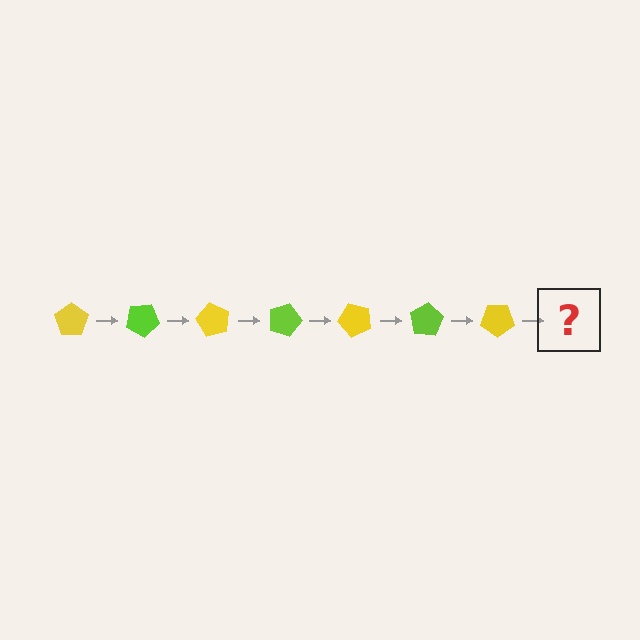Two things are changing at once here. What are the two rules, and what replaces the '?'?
The two rules are that it rotates 30 degrees each step and the color cycles through yellow and lime. The '?' should be a lime pentagon, rotated 210 degrees from the start.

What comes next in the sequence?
The next element should be a lime pentagon, rotated 210 degrees from the start.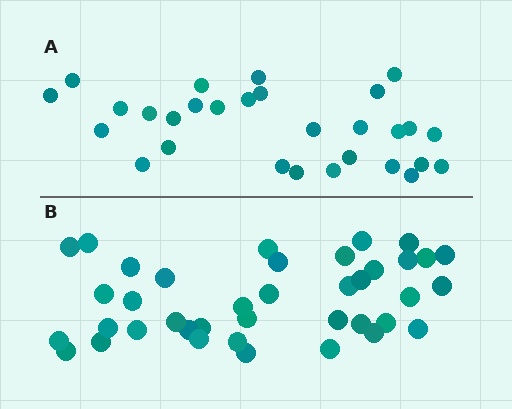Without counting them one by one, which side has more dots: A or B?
Region B (the bottom region) has more dots.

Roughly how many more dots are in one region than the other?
Region B has roughly 10 or so more dots than region A.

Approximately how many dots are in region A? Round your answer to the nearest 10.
About 30 dots. (The exact count is 29, which rounds to 30.)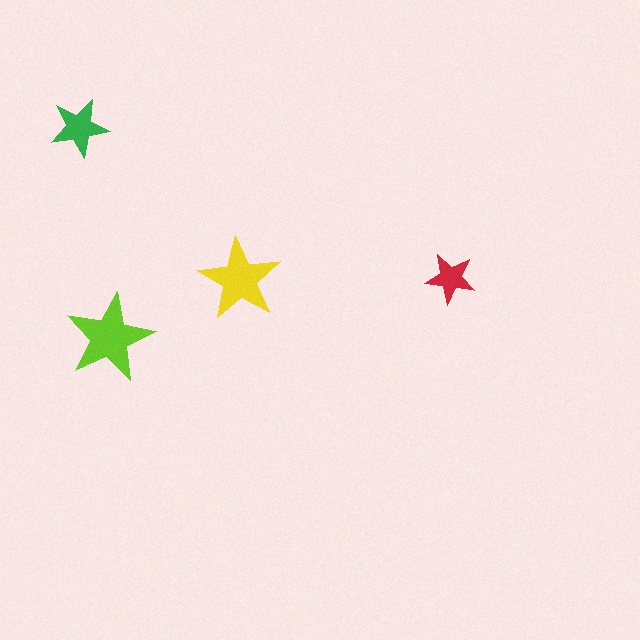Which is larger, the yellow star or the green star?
The yellow one.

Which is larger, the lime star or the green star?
The lime one.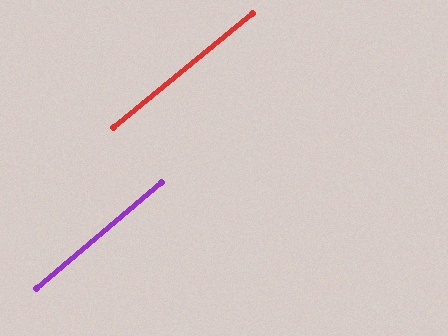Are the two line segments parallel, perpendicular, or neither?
Parallel — their directions differ by only 1.2°.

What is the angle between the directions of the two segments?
Approximately 1 degree.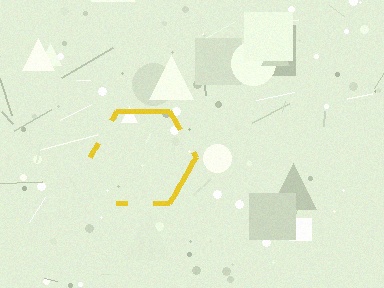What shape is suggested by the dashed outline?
The dashed outline suggests a hexagon.